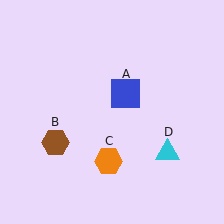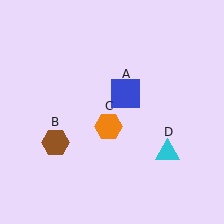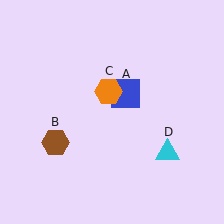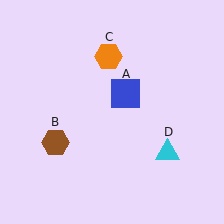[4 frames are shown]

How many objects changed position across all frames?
1 object changed position: orange hexagon (object C).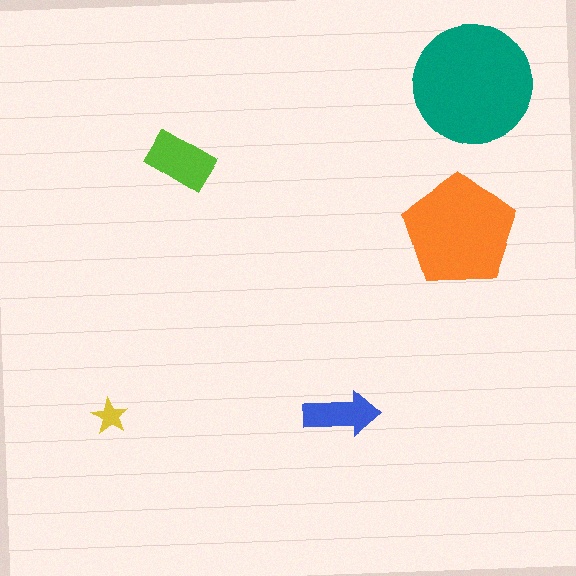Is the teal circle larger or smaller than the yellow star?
Larger.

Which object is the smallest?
The yellow star.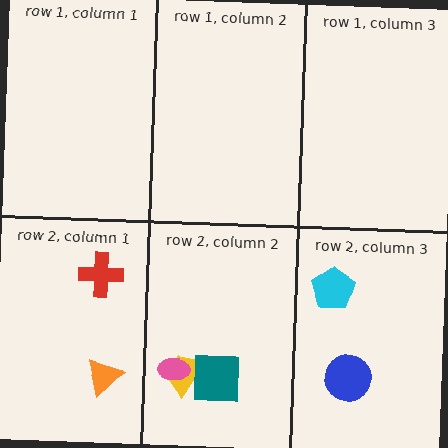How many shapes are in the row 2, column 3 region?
2.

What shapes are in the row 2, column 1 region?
The red cross, the orange triangle.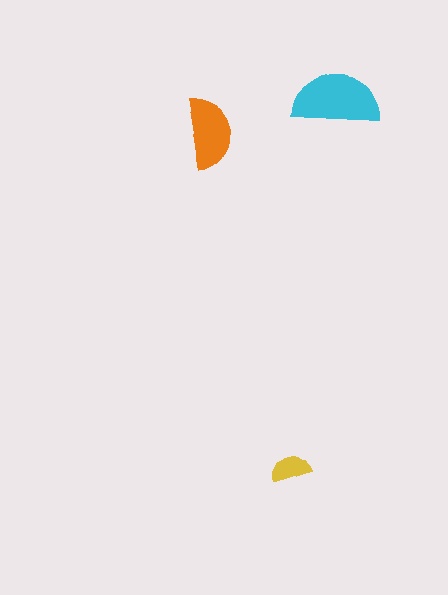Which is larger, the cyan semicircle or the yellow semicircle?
The cyan one.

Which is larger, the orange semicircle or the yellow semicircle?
The orange one.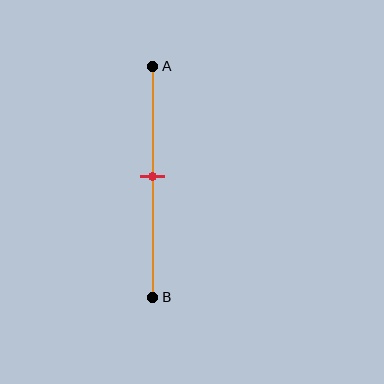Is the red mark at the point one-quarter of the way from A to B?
No, the mark is at about 50% from A, not at the 25% one-quarter point.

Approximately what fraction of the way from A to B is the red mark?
The red mark is approximately 50% of the way from A to B.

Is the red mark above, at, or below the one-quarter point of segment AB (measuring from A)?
The red mark is below the one-quarter point of segment AB.